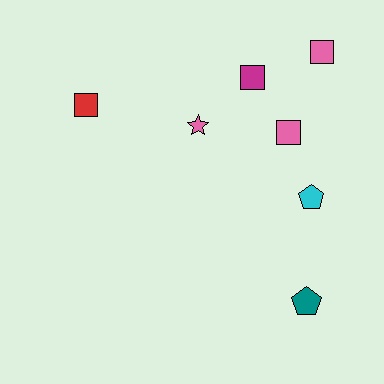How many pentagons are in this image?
There are 2 pentagons.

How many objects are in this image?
There are 7 objects.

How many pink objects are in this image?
There are 3 pink objects.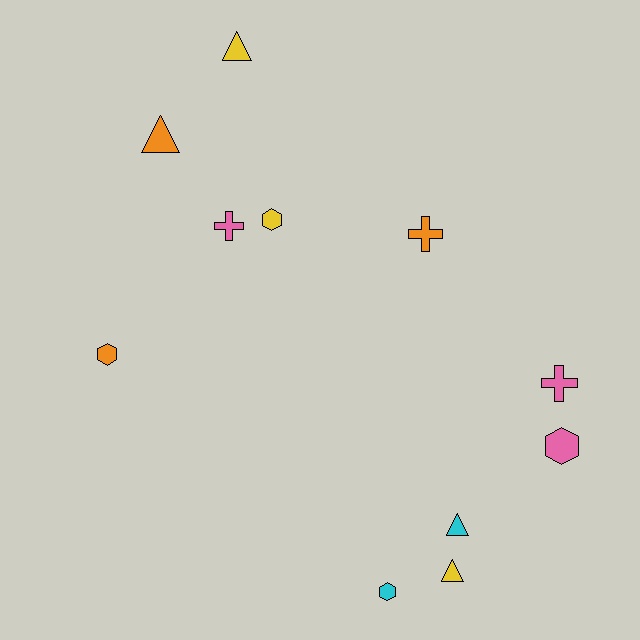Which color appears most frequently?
Yellow, with 3 objects.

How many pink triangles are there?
There are no pink triangles.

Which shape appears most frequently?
Triangle, with 4 objects.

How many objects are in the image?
There are 11 objects.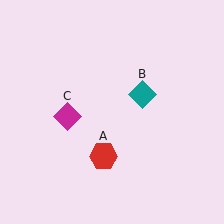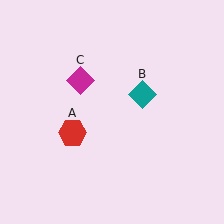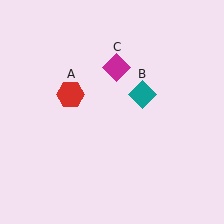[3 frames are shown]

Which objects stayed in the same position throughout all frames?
Teal diamond (object B) remained stationary.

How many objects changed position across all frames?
2 objects changed position: red hexagon (object A), magenta diamond (object C).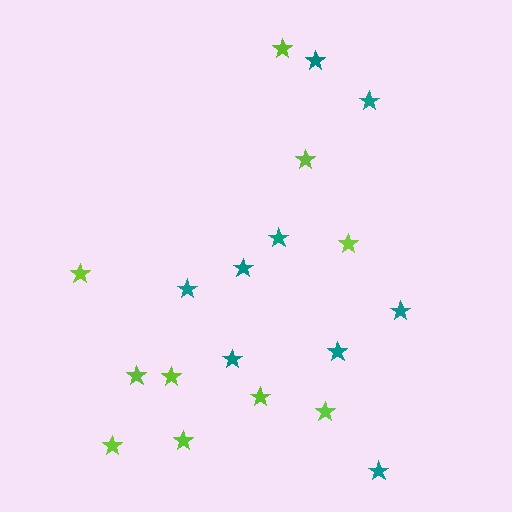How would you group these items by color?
There are 2 groups: one group of teal stars (9) and one group of lime stars (10).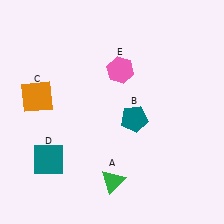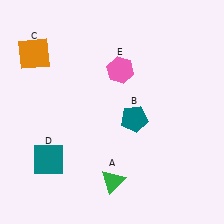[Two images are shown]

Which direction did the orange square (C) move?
The orange square (C) moved up.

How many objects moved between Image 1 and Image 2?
1 object moved between the two images.